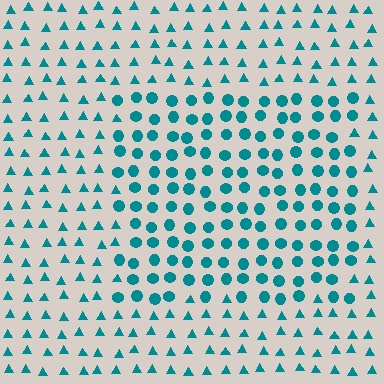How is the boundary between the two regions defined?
The boundary is defined by a change in element shape: circles inside vs. triangles outside. All elements share the same color and spacing.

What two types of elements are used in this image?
The image uses circles inside the rectangle region and triangles outside it.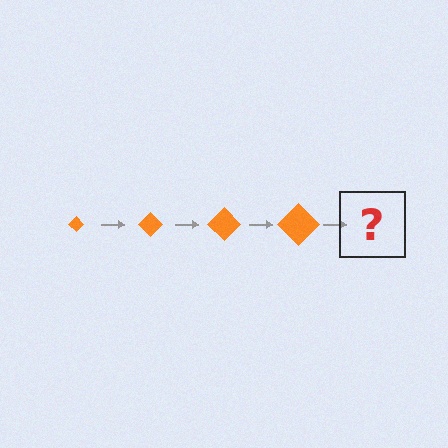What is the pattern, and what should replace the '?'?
The pattern is that the diamond gets progressively larger each step. The '?' should be an orange diamond, larger than the previous one.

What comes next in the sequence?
The next element should be an orange diamond, larger than the previous one.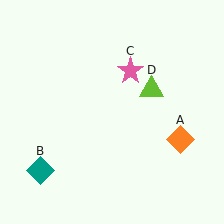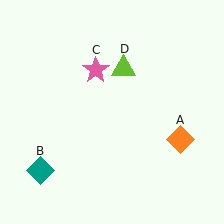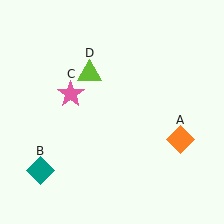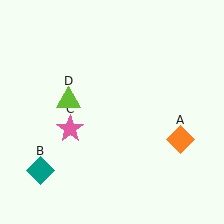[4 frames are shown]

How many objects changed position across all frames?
2 objects changed position: pink star (object C), lime triangle (object D).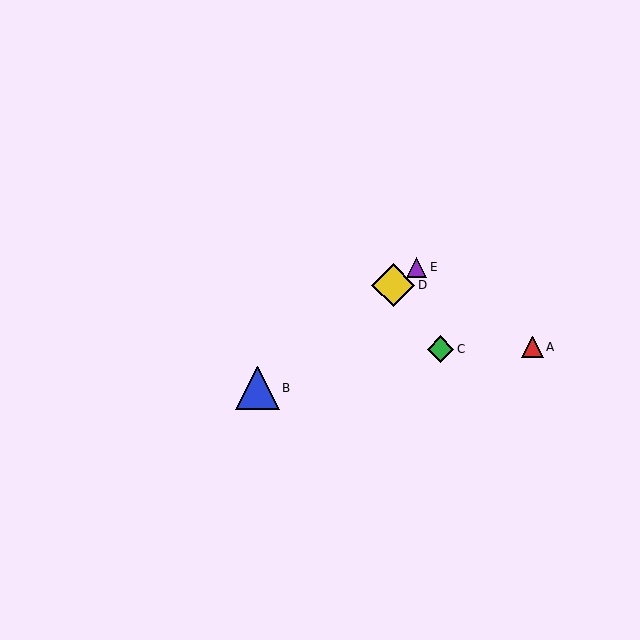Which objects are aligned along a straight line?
Objects B, D, E are aligned along a straight line.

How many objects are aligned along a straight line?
3 objects (B, D, E) are aligned along a straight line.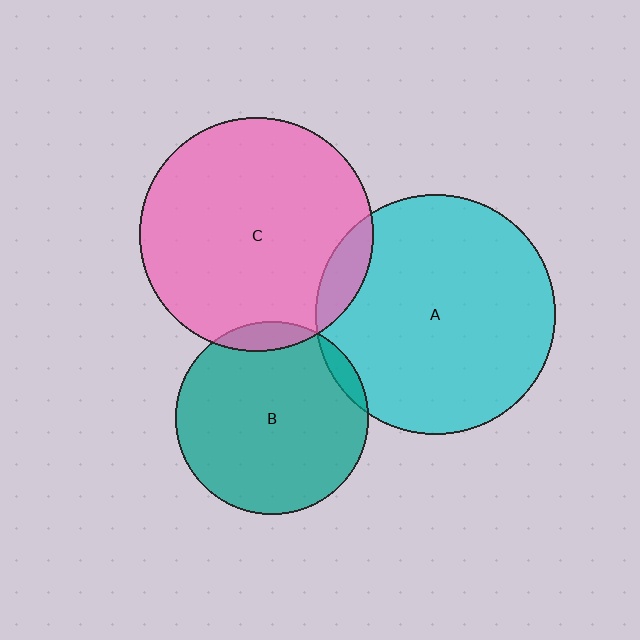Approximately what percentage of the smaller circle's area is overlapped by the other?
Approximately 5%.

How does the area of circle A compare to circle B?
Approximately 1.6 times.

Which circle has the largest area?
Circle A (cyan).